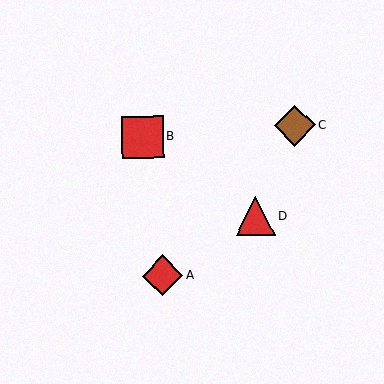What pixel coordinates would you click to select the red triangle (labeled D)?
Click at (255, 216) to select the red triangle D.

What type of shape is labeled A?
Shape A is a red diamond.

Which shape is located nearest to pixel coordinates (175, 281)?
The red diamond (labeled A) at (163, 276) is nearest to that location.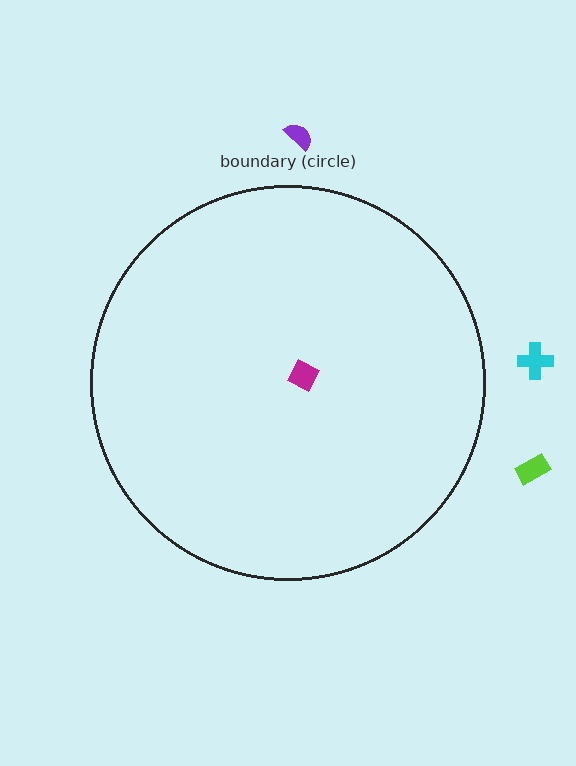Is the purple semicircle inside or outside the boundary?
Outside.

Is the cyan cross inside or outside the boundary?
Outside.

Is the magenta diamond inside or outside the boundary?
Inside.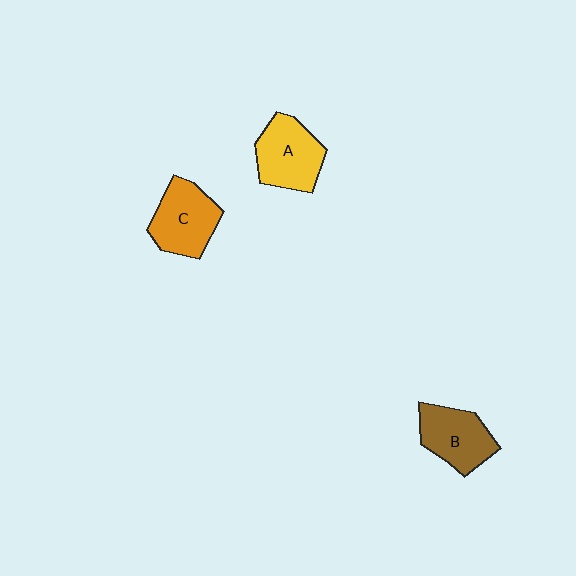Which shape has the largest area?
Shape A (yellow).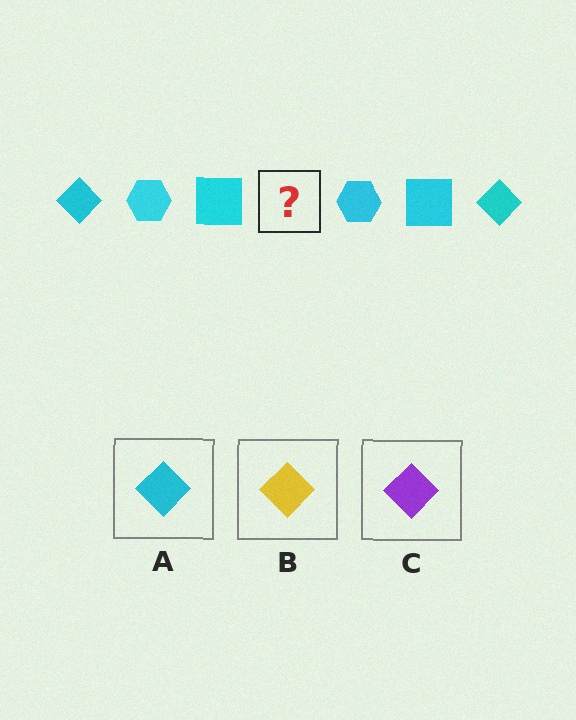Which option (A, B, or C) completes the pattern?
A.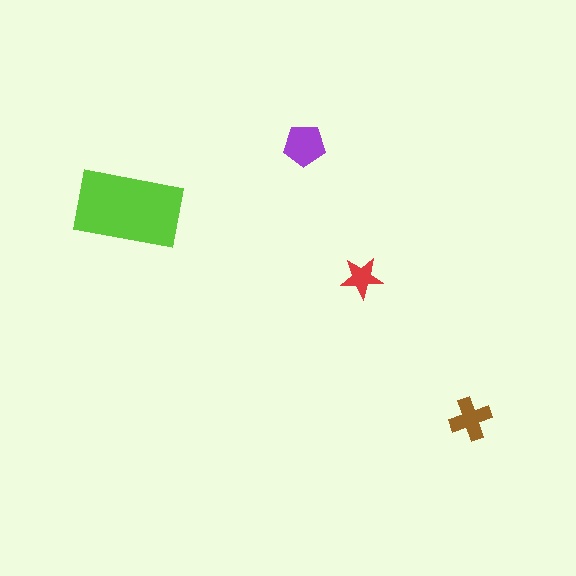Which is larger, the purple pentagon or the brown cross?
The purple pentagon.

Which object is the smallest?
The red star.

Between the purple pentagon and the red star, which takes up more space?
The purple pentagon.